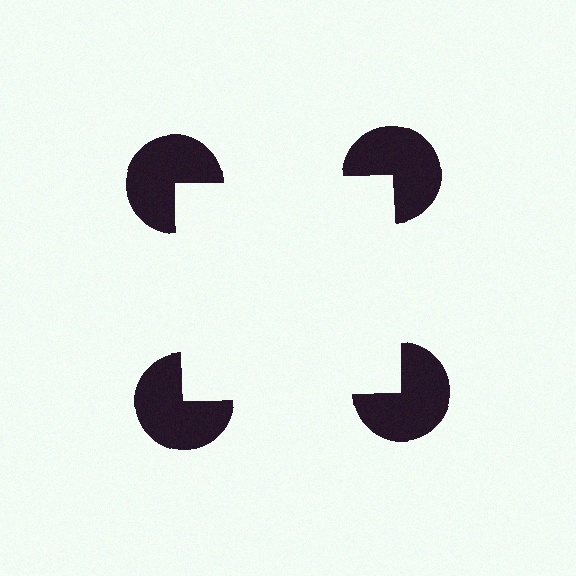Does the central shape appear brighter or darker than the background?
It typically appears slightly brighter than the background, even though no actual brightness change is drawn.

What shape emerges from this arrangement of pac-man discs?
An illusory square — its edges are inferred from the aligned wedge cuts in the pac-man discs, not physically drawn.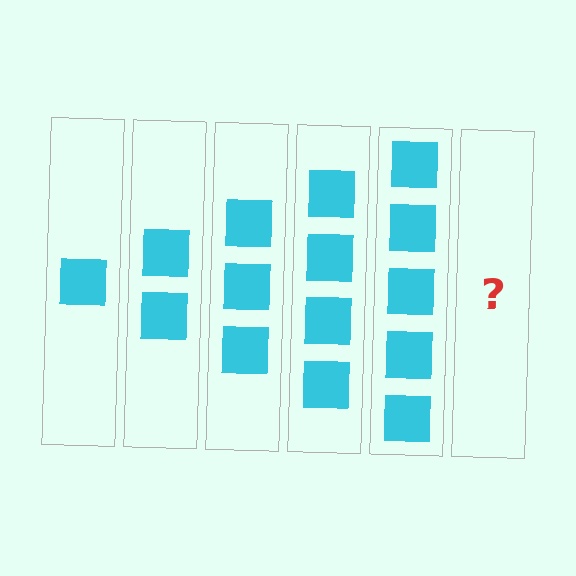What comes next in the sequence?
The next element should be 6 squares.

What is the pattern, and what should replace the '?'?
The pattern is that each step adds one more square. The '?' should be 6 squares.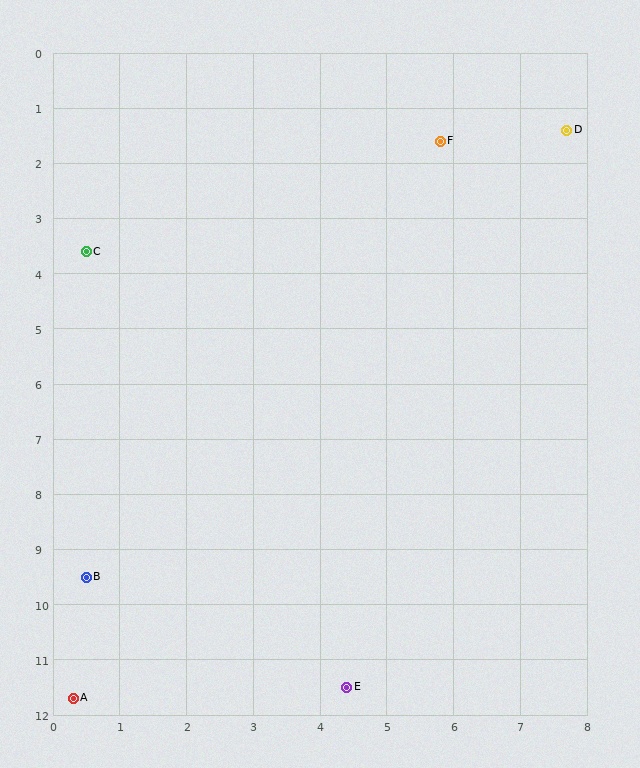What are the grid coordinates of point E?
Point E is at approximately (4.4, 11.5).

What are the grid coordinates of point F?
Point F is at approximately (5.8, 1.6).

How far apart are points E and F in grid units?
Points E and F are about 10.0 grid units apart.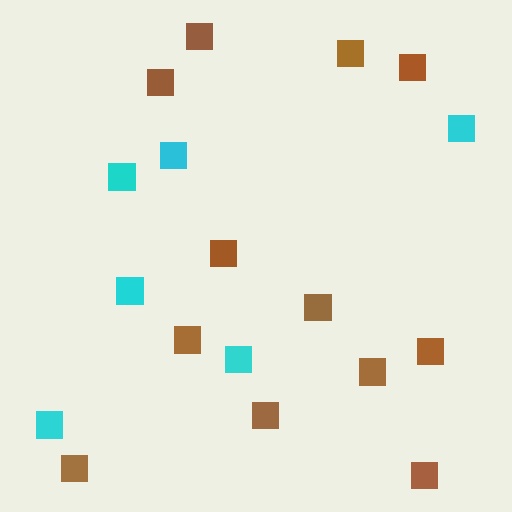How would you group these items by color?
There are 2 groups: one group of cyan squares (6) and one group of brown squares (12).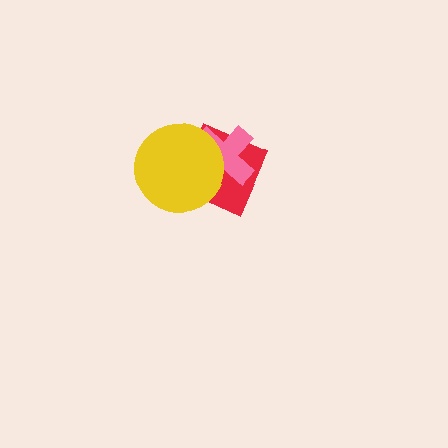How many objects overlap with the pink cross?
2 objects overlap with the pink cross.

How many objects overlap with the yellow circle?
2 objects overlap with the yellow circle.